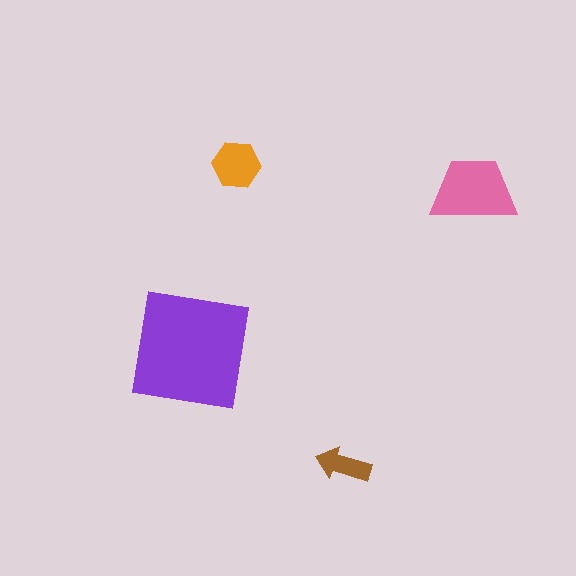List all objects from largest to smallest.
The purple square, the pink trapezoid, the orange hexagon, the brown arrow.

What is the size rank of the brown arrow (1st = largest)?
4th.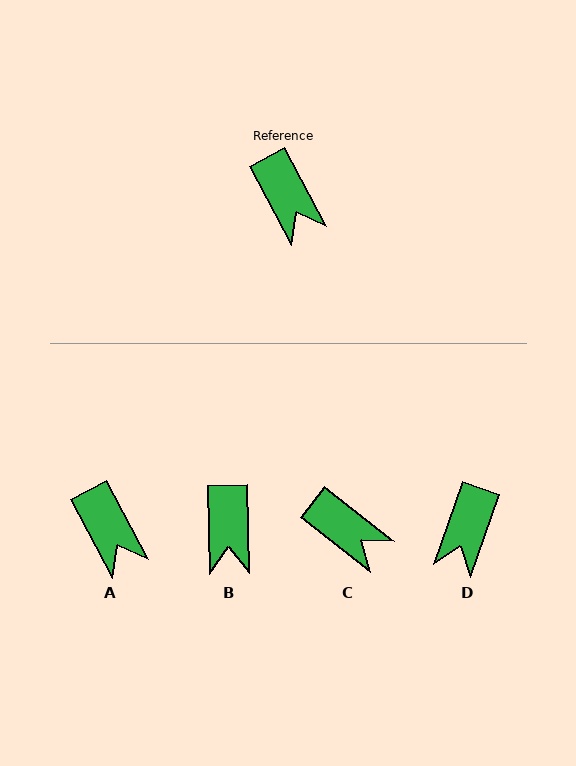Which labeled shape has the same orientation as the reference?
A.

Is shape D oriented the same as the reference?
No, it is off by about 47 degrees.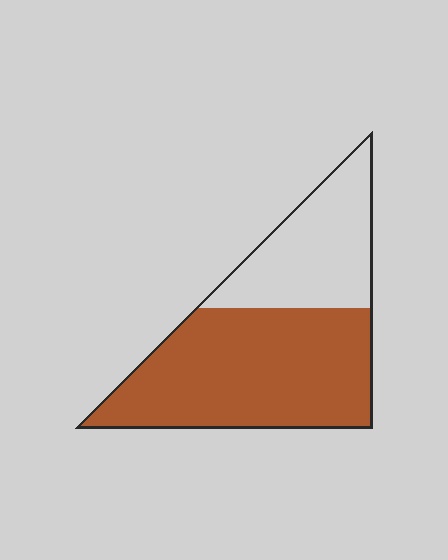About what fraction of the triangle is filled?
About two thirds (2/3).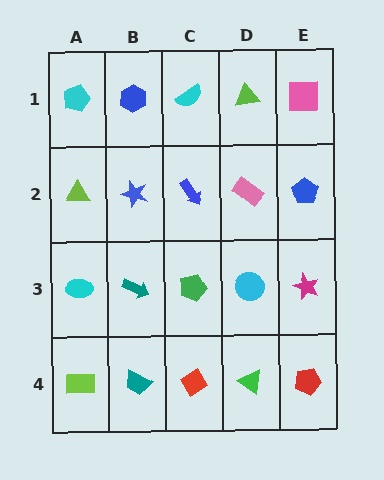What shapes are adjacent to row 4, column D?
A cyan circle (row 3, column D), a red diamond (row 4, column C), a red pentagon (row 4, column E).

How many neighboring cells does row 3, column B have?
4.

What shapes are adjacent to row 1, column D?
A pink rectangle (row 2, column D), a cyan semicircle (row 1, column C), a pink square (row 1, column E).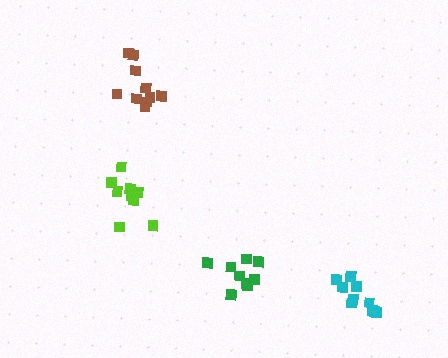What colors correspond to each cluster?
The clusters are colored: green, lime, cyan, brown.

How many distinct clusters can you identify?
There are 4 distinct clusters.